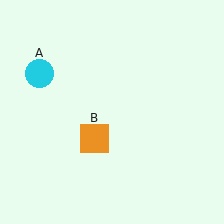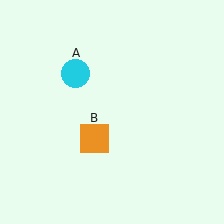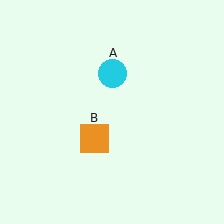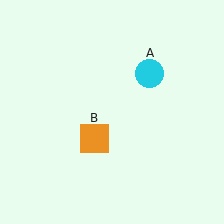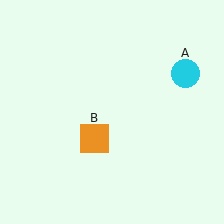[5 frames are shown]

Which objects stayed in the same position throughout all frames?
Orange square (object B) remained stationary.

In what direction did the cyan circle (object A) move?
The cyan circle (object A) moved right.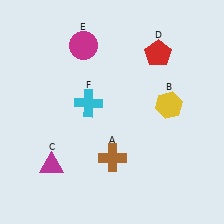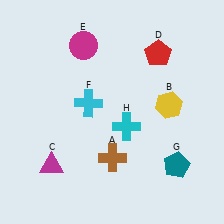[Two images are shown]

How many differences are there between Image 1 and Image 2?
There are 2 differences between the two images.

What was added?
A teal pentagon (G), a cyan cross (H) were added in Image 2.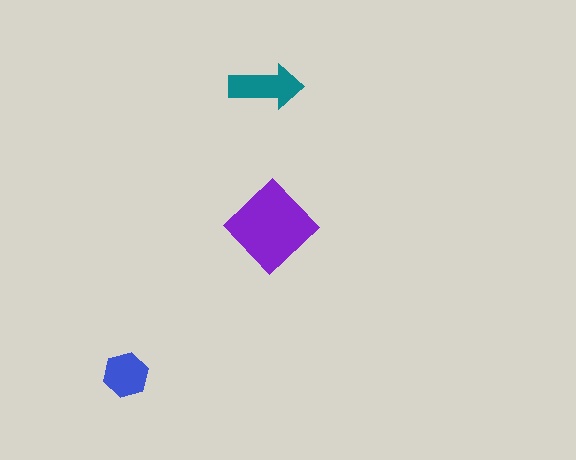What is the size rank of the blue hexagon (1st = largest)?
3rd.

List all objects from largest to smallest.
The purple diamond, the teal arrow, the blue hexagon.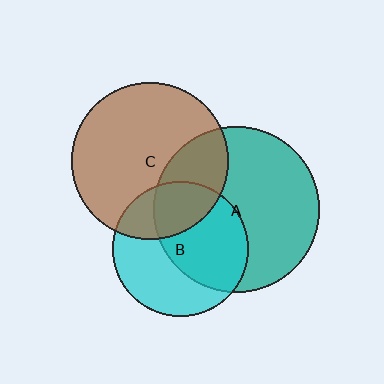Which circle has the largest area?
Circle A (teal).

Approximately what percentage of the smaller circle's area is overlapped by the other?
Approximately 55%.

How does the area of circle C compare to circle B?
Approximately 1.3 times.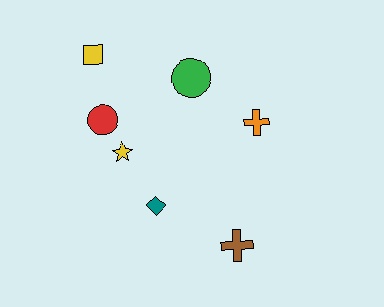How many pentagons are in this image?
There are no pentagons.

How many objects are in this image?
There are 7 objects.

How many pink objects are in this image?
There are no pink objects.